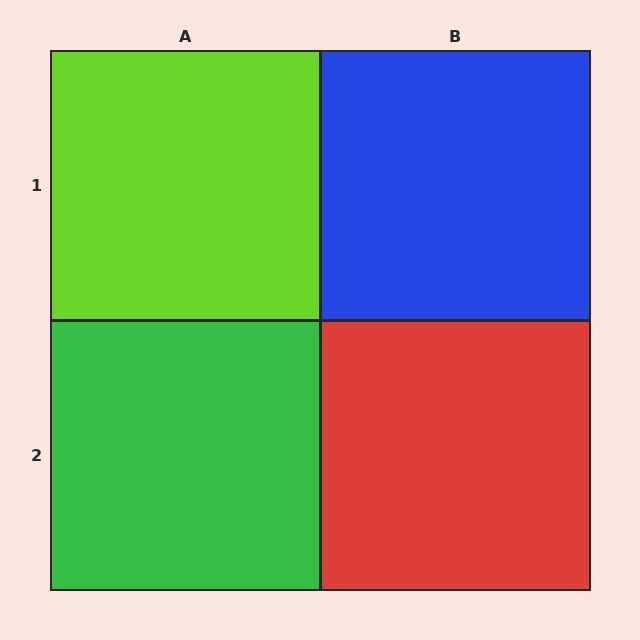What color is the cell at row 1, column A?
Lime.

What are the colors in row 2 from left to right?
Green, red.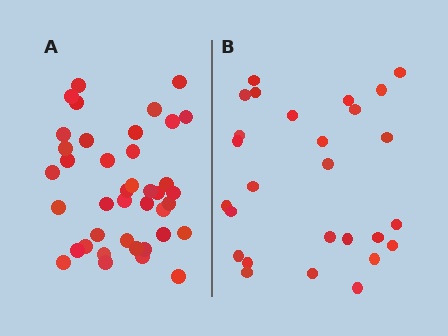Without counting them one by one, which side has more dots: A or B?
Region A (the left region) has more dots.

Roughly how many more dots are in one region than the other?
Region A has approximately 15 more dots than region B.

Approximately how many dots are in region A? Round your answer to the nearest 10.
About 40 dots.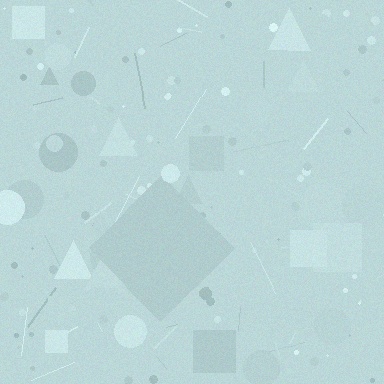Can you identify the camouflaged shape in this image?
The camouflaged shape is a diamond.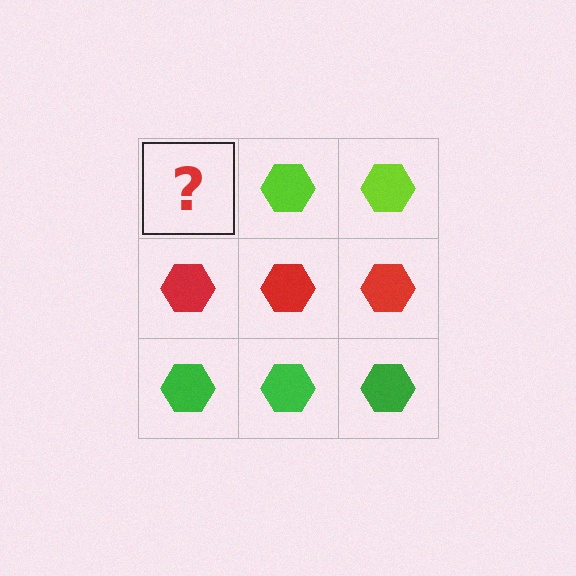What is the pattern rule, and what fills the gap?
The rule is that each row has a consistent color. The gap should be filled with a lime hexagon.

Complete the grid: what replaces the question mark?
The question mark should be replaced with a lime hexagon.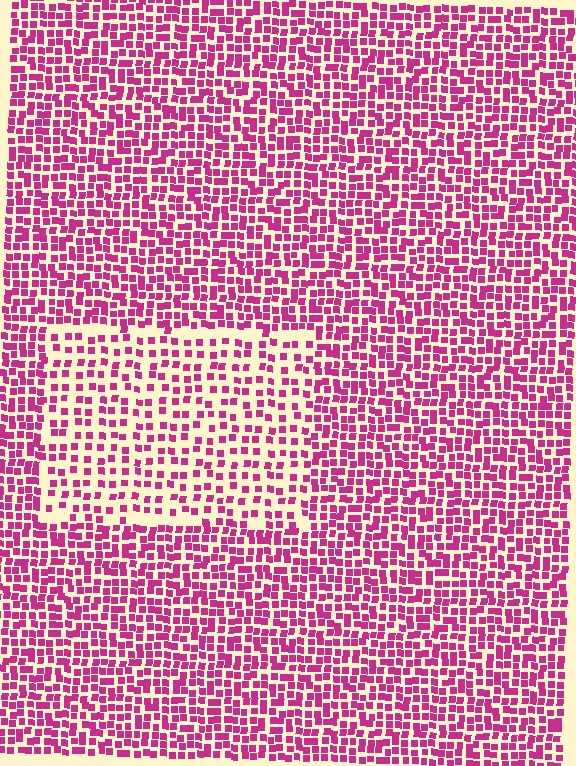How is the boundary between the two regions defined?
The boundary is defined by a change in element density (approximately 1.8x ratio). All elements are the same color, size, and shape.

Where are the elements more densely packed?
The elements are more densely packed outside the rectangle boundary.